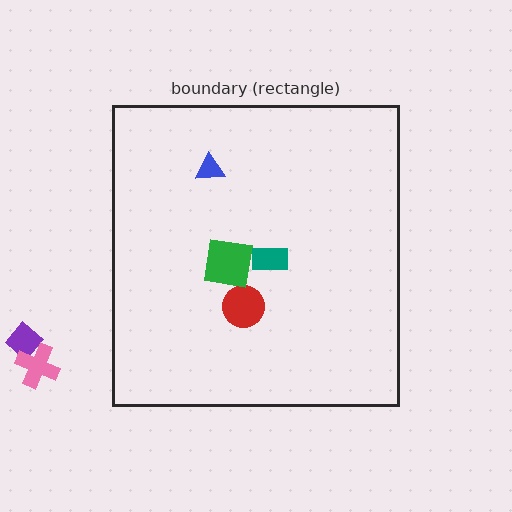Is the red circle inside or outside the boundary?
Inside.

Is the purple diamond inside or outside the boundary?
Outside.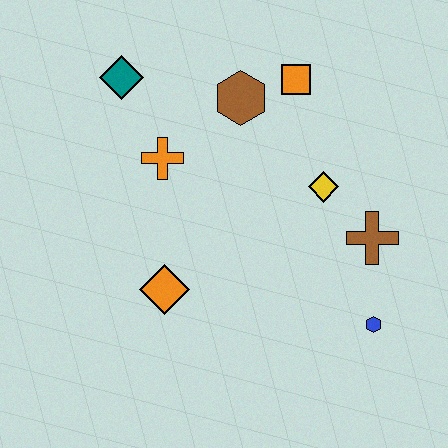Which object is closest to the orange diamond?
The orange cross is closest to the orange diamond.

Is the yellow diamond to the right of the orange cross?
Yes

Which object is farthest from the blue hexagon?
The teal diamond is farthest from the blue hexagon.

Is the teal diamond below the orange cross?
No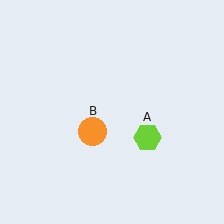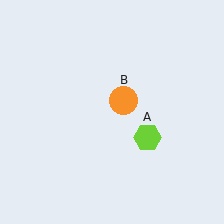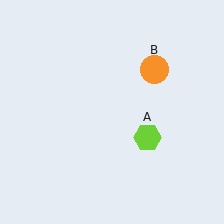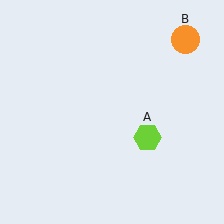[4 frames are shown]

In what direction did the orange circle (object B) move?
The orange circle (object B) moved up and to the right.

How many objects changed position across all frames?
1 object changed position: orange circle (object B).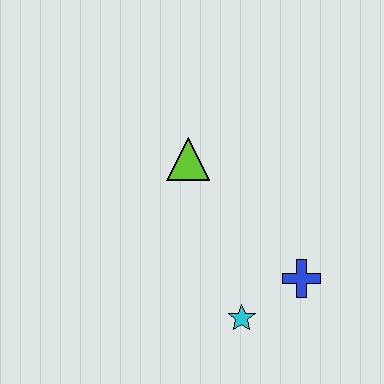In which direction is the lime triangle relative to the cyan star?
The lime triangle is above the cyan star.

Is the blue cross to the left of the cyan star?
No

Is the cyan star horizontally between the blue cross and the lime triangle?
Yes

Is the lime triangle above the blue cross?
Yes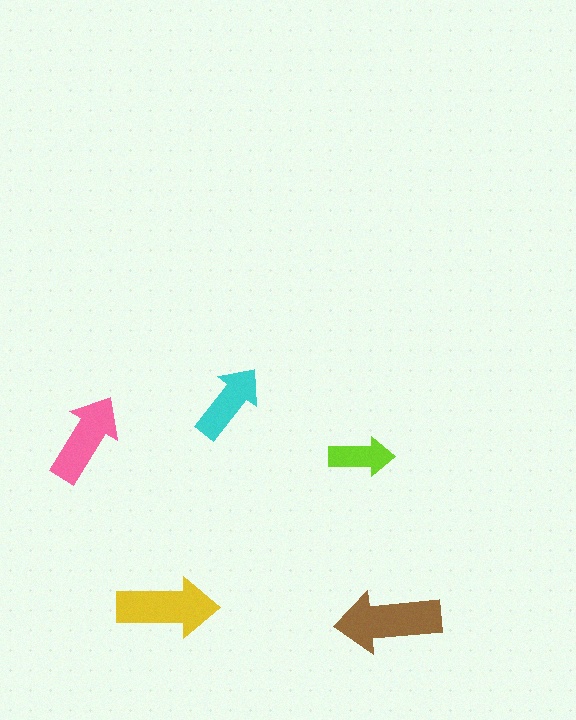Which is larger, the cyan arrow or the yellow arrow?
The yellow one.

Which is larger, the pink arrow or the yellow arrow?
The yellow one.